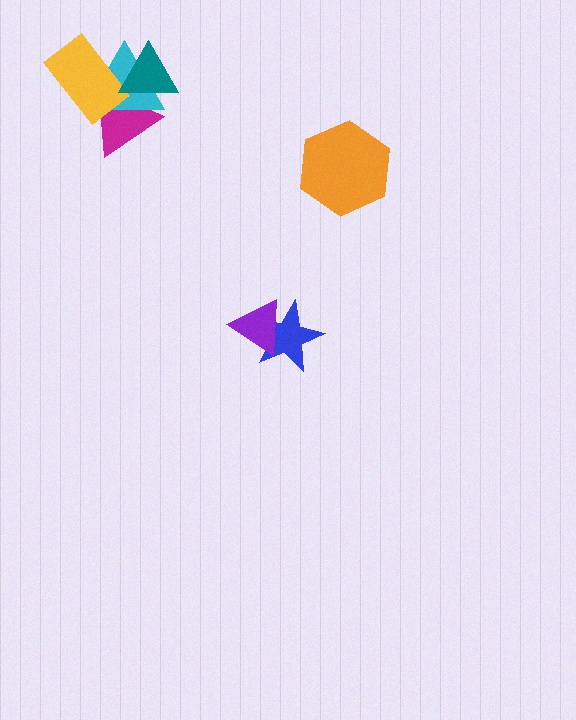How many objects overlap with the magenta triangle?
3 objects overlap with the magenta triangle.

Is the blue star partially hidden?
Yes, it is partially covered by another shape.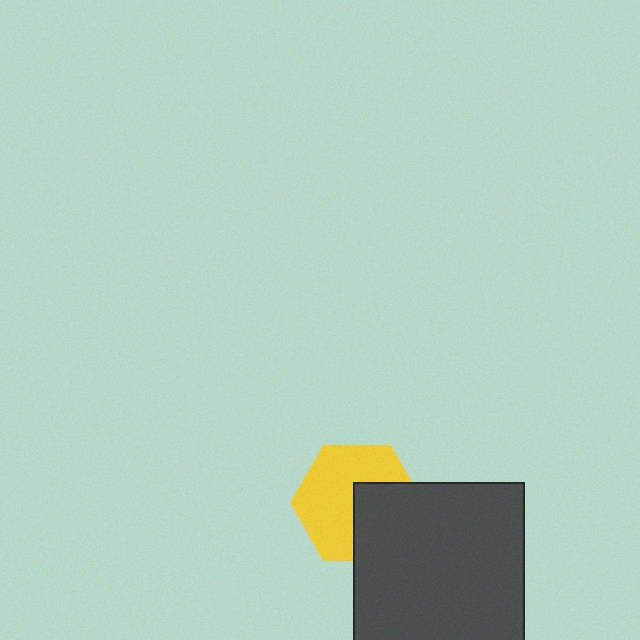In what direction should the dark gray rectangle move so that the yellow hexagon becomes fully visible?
The dark gray rectangle should move toward the lower-right. That is the shortest direction to clear the overlap and leave the yellow hexagon fully visible.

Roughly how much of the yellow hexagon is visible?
About half of it is visible (roughly 61%).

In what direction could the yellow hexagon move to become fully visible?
The yellow hexagon could move toward the upper-left. That would shift it out from behind the dark gray rectangle entirely.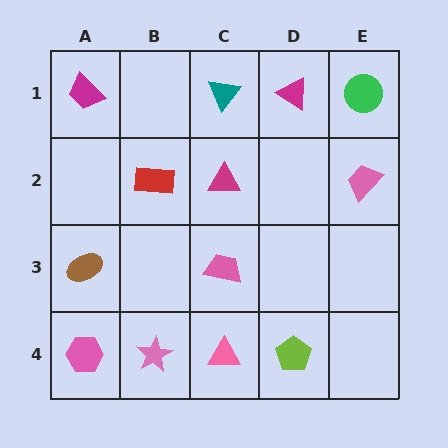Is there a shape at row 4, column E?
No, that cell is empty.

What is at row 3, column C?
A pink trapezoid.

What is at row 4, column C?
A pink triangle.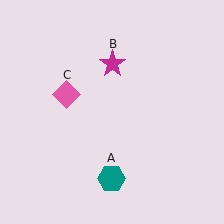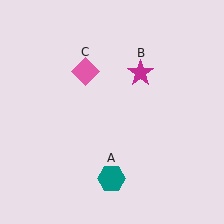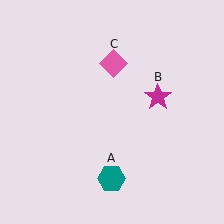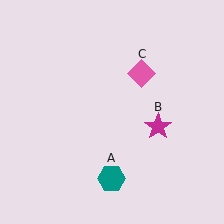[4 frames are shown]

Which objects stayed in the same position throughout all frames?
Teal hexagon (object A) remained stationary.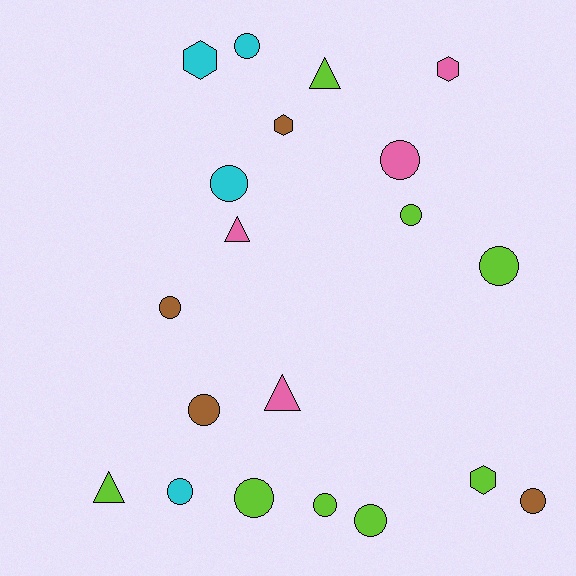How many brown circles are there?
There are 3 brown circles.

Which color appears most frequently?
Lime, with 8 objects.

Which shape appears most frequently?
Circle, with 12 objects.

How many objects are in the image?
There are 20 objects.